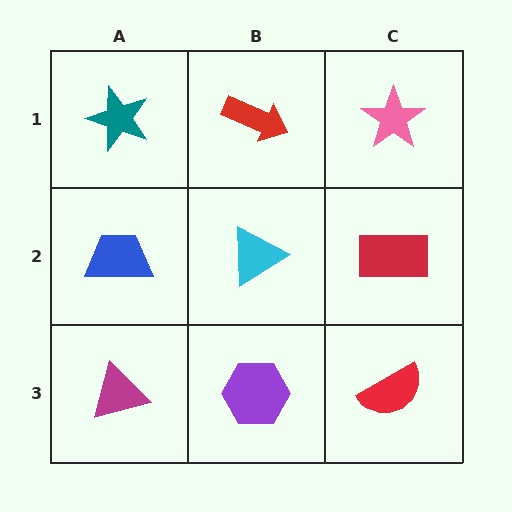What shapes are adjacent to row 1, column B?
A cyan triangle (row 2, column B), a teal star (row 1, column A), a pink star (row 1, column C).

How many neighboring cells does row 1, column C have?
2.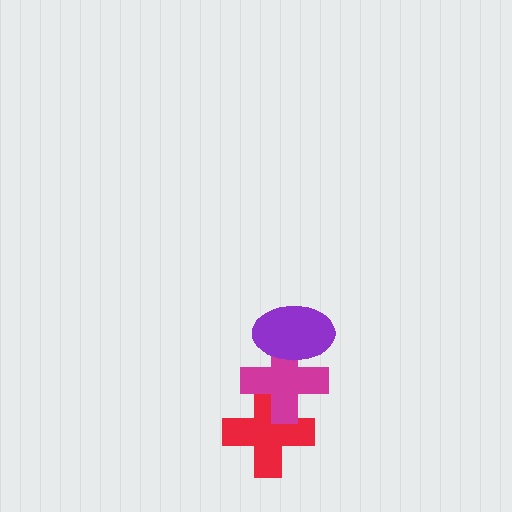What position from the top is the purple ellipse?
The purple ellipse is 1st from the top.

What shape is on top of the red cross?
The magenta cross is on top of the red cross.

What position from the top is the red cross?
The red cross is 3rd from the top.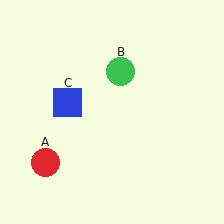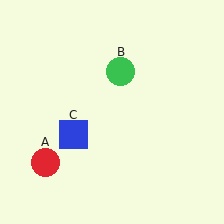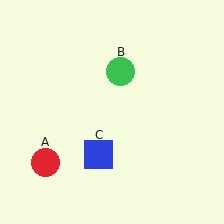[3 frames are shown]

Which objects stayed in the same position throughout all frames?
Red circle (object A) and green circle (object B) remained stationary.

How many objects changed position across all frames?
1 object changed position: blue square (object C).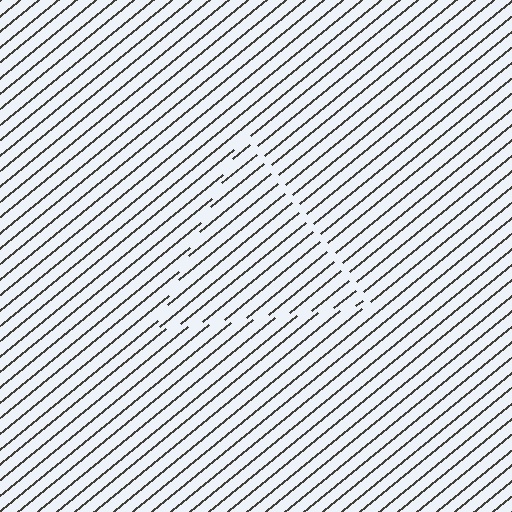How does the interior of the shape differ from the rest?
The interior of the shape contains the same grating, shifted by half a period — the contour is defined by the phase discontinuity where line-ends from the inner and outer gratings abut.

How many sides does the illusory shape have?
3 sides — the line-ends trace a triangle.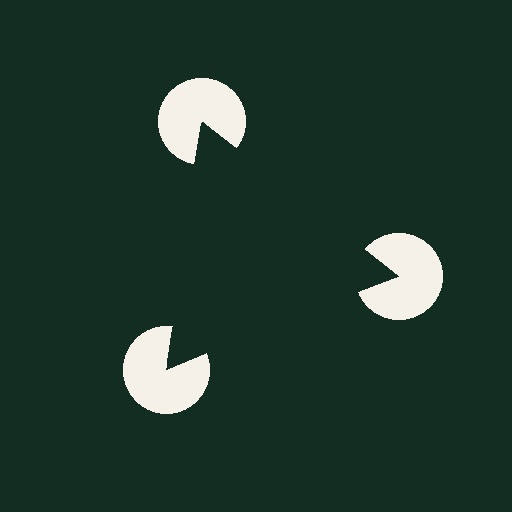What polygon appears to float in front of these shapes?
An illusory triangle — its edges are inferred from the aligned wedge cuts in the pac-man discs, not physically drawn.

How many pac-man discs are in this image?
There are 3 — one at each vertex of the illusory triangle.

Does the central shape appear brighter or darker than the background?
It typically appears slightly darker than the background, even though no actual brightness change is drawn.